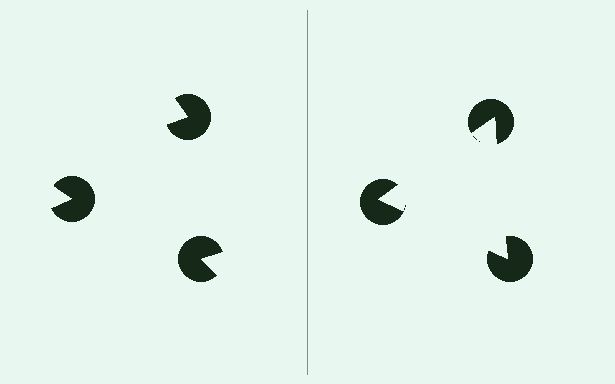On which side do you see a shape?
An illusory triangle appears on the right side. On the left side the wedge cuts are rotated, so no coherent shape forms.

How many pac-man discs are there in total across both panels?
6 — 3 on each side.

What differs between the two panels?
The pac-man discs are positioned identically on both sides; only the wedge orientations differ. On the right they align to a triangle; on the left they are misaligned.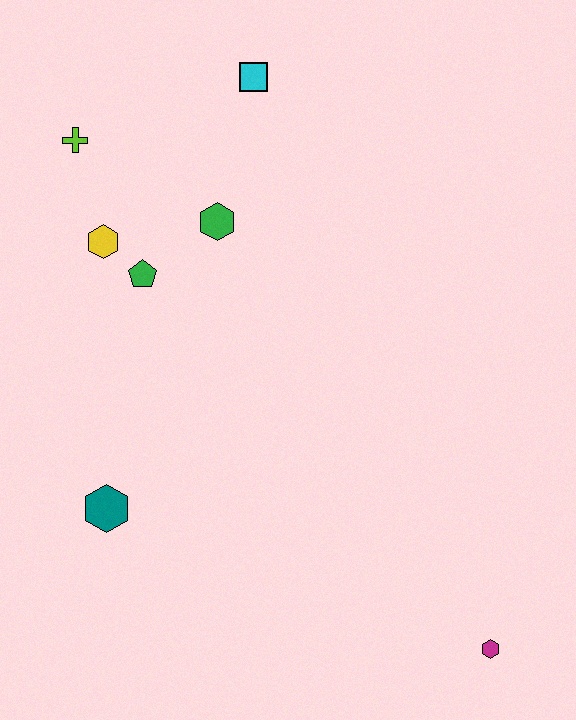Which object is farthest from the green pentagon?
The magenta hexagon is farthest from the green pentagon.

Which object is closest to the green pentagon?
The yellow hexagon is closest to the green pentagon.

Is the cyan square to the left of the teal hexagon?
No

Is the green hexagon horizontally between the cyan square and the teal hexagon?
Yes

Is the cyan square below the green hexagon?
No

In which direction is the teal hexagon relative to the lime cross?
The teal hexagon is below the lime cross.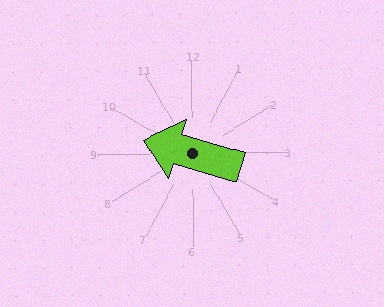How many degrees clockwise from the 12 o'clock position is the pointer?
Approximately 287 degrees.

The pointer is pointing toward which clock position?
Roughly 10 o'clock.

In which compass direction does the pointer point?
West.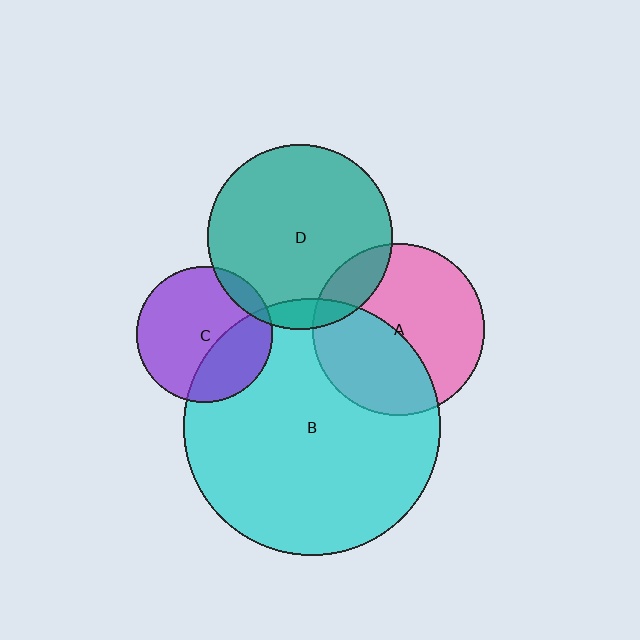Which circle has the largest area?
Circle B (cyan).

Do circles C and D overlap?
Yes.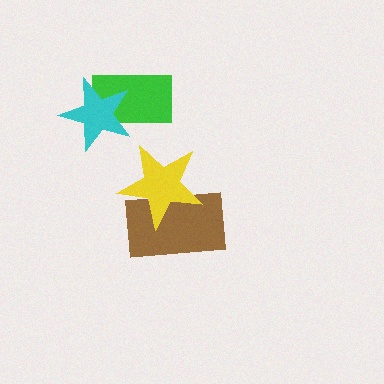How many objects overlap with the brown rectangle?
1 object overlaps with the brown rectangle.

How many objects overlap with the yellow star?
1 object overlaps with the yellow star.